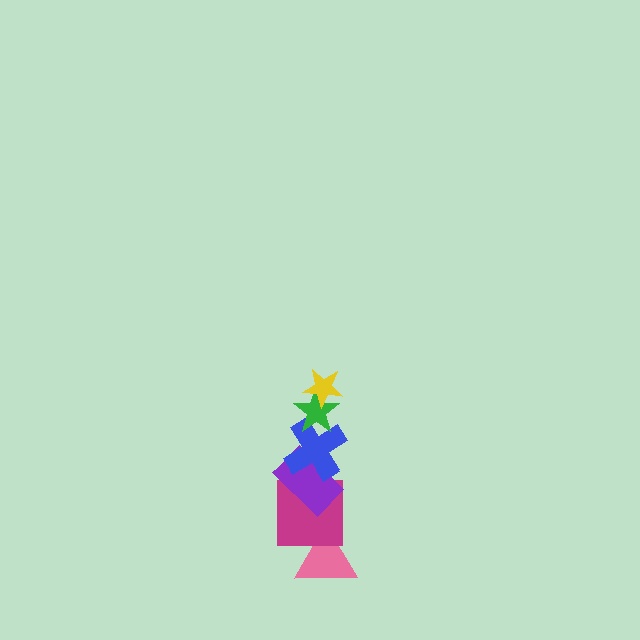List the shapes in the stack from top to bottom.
From top to bottom: the yellow star, the green star, the blue cross, the purple rectangle, the magenta square, the pink triangle.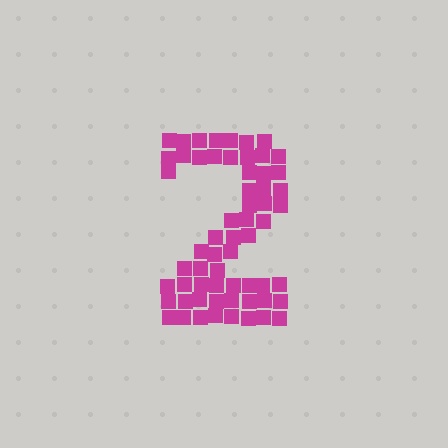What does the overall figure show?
The overall figure shows the digit 2.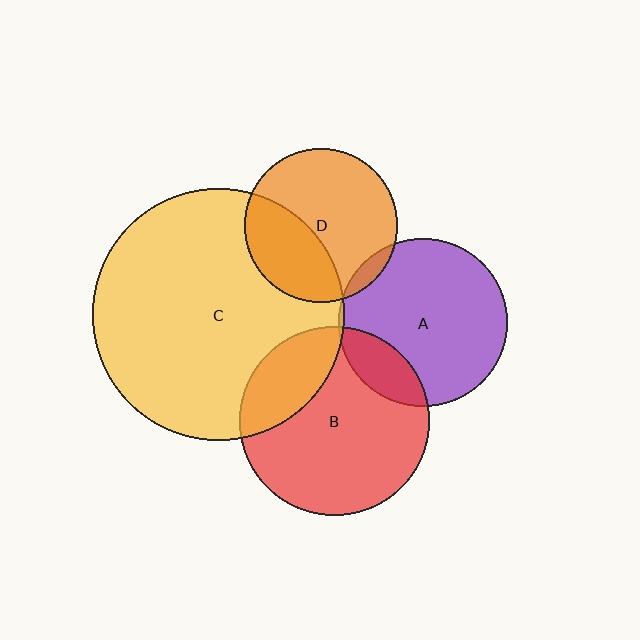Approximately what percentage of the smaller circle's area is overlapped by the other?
Approximately 25%.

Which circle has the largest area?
Circle C (yellow).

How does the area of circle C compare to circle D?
Approximately 2.7 times.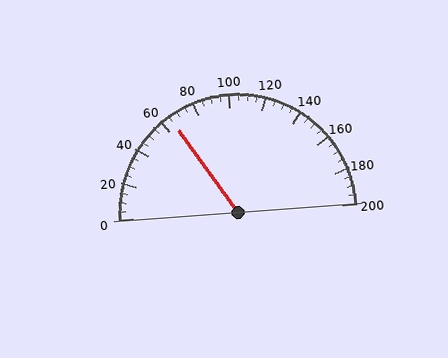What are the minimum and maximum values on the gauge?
The gauge ranges from 0 to 200.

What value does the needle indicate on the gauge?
The needle indicates approximately 65.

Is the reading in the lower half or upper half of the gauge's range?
The reading is in the lower half of the range (0 to 200).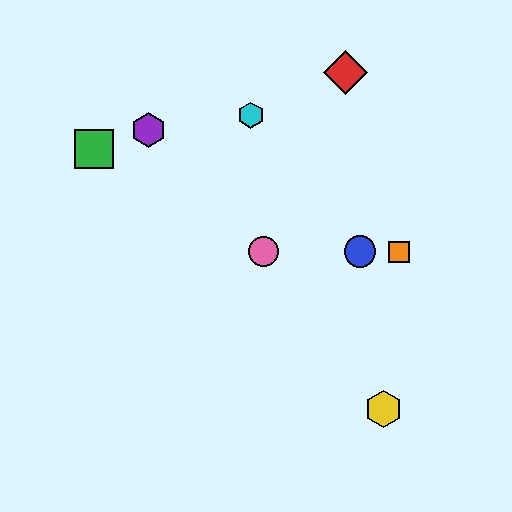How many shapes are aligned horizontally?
3 shapes (the blue circle, the orange square, the pink circle) are aligned horizontally.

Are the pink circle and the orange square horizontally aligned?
Yes, both are at y≈252.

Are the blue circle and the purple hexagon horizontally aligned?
No, the blue circle is at y≈252 and the purple hexagon is at y≈130.